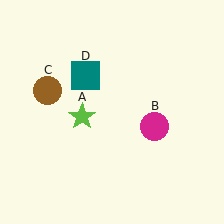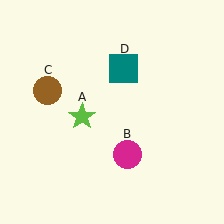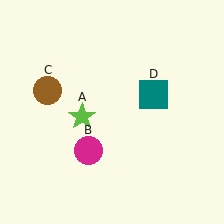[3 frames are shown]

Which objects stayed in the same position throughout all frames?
Lime star (object A) and brown circle (object C) remained stationary.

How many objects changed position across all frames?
2 objects changed position: magenta circle (object B), teal square (object D).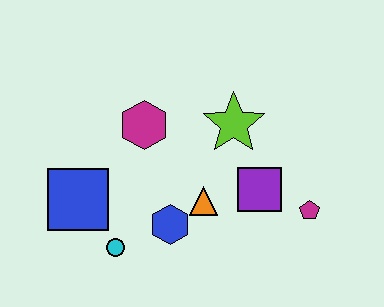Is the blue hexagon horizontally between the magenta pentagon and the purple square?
No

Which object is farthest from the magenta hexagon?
The magenta pentagon is farthest from the magenta hexagon.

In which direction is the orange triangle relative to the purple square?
The orange triangle is to the left of the purple square.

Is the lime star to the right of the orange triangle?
Yes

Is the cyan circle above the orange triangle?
No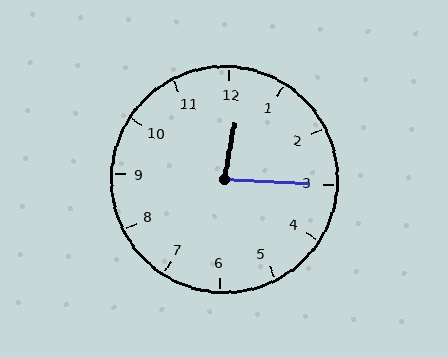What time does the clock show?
12:15.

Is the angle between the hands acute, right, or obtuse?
It is acute.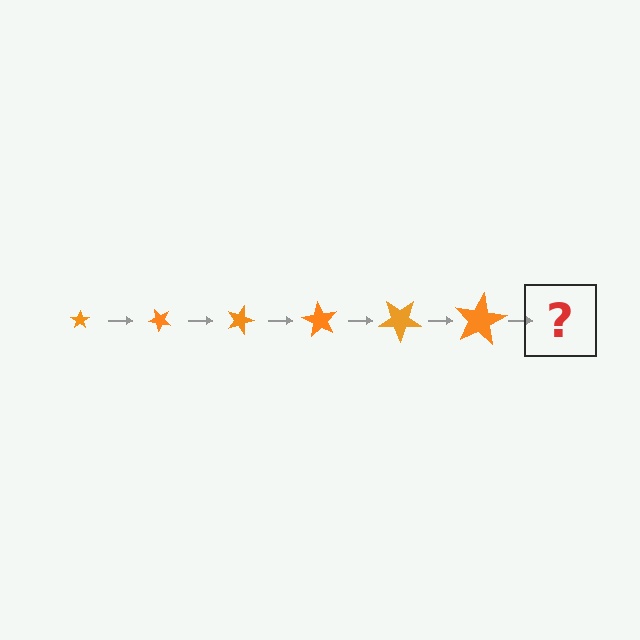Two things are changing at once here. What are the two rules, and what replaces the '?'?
The two rules are that the star grows larger each step and it rotates 45 degrees each step. The '?' should be a star, larger than the previous one and rotated 270 degrees from the start.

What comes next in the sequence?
The next element should be a star, larger than the previous one and rotated 270 degrees from the start.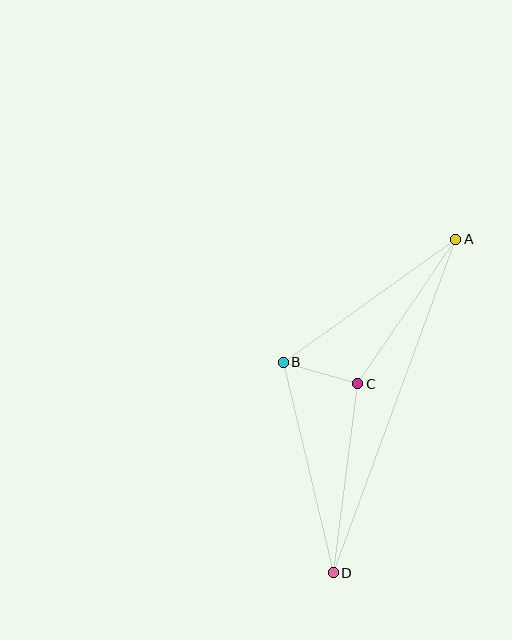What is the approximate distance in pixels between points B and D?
The distance between B and D is approximately 216 pixels.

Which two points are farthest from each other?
Points A and D are farthest from each other.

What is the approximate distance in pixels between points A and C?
The distance between A and C is approximately 174 pixels.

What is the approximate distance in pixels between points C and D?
The distance between C and D is approximately 191 pixels.